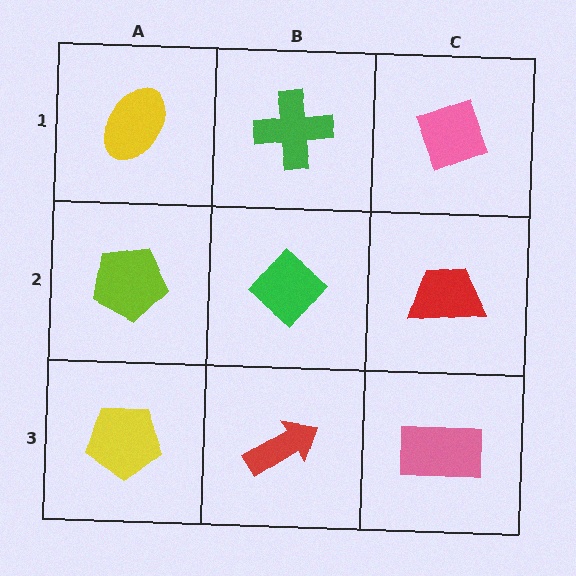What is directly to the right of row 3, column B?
A pink rectangle.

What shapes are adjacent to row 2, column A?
A yellow ellipse (row 1, column A), a yellow pentagon (row 3, column A), a green diamond (row 2, column B).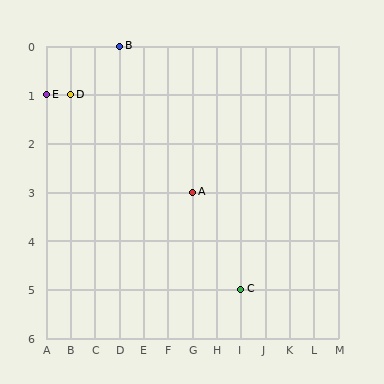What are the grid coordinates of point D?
Point D is at grid coordinates (B, 1).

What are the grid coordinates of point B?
Point B is at grid coordinates (D, 0).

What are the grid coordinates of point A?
Point A is at grid coordinates (G, 3).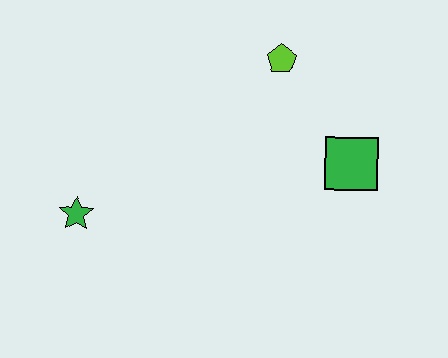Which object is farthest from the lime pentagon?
The green star is farthest from the lime pentagon.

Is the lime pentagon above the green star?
Yes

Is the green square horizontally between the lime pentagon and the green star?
No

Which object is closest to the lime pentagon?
The green square is closest to the lime pentagon.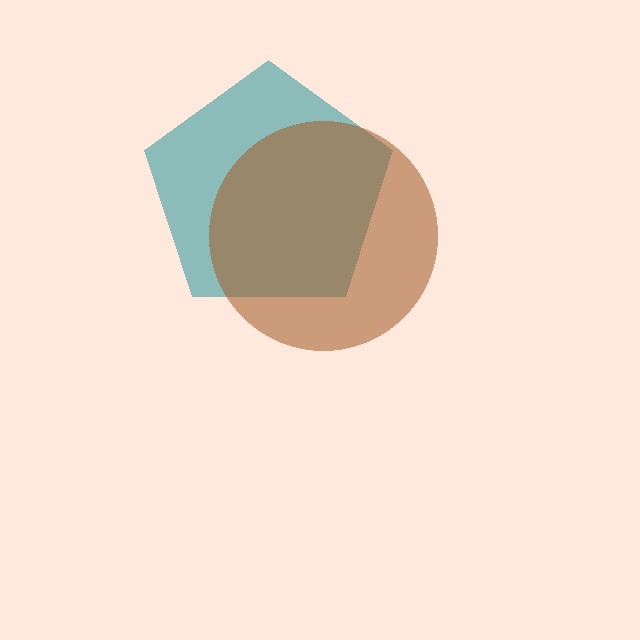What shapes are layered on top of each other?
The layered shapes are: a teal pentagon, a brown circle.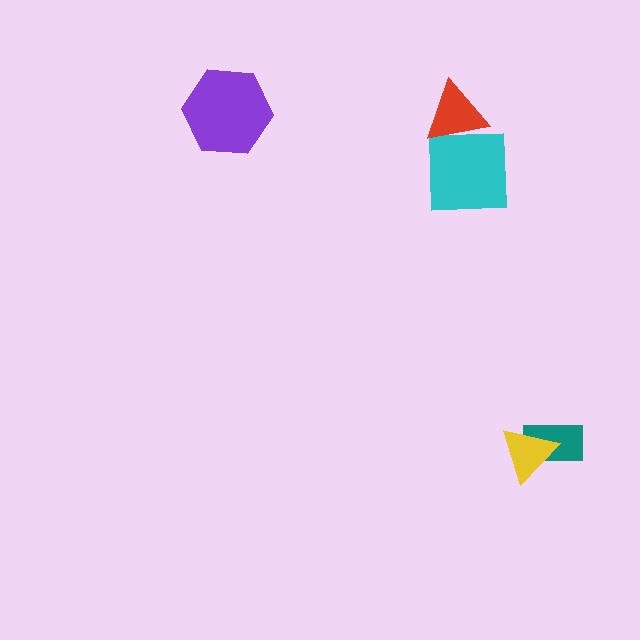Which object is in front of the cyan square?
The red triangle is in front of the cyan square.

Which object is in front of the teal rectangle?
The yellow triangle is in front of the teal rectangle.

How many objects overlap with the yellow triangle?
1 object overlaps with the yellow triangle.